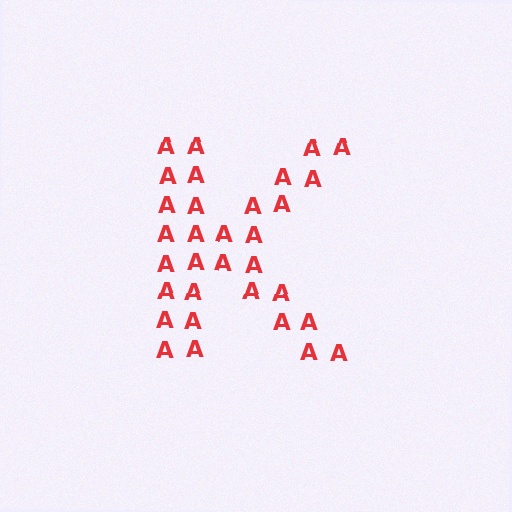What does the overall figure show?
The overall figure shows the letter K.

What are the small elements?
The small elements are letter A's.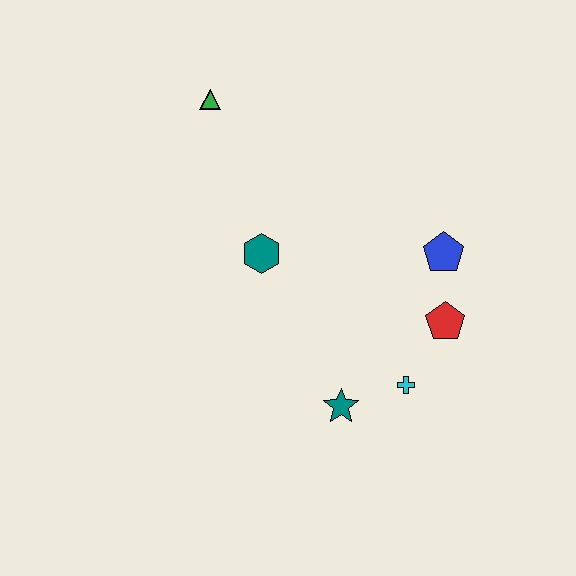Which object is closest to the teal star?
The cyan cross is closest to the teal star.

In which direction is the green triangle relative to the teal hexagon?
The green triangle is above the teal hexagon.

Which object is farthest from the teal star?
The green triangle is farthest from the teal star.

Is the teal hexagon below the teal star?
No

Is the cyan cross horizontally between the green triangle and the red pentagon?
Yes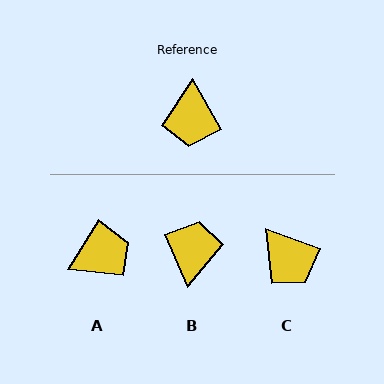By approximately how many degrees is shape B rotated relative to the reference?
Approximately 174 degrees counter-clockwise.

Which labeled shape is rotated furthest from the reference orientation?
B, about 174 degrees away.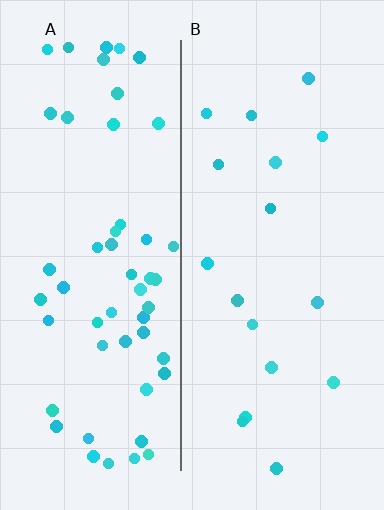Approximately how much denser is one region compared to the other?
Approximately 3.2× — region A over region B.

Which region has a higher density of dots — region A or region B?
A (the left).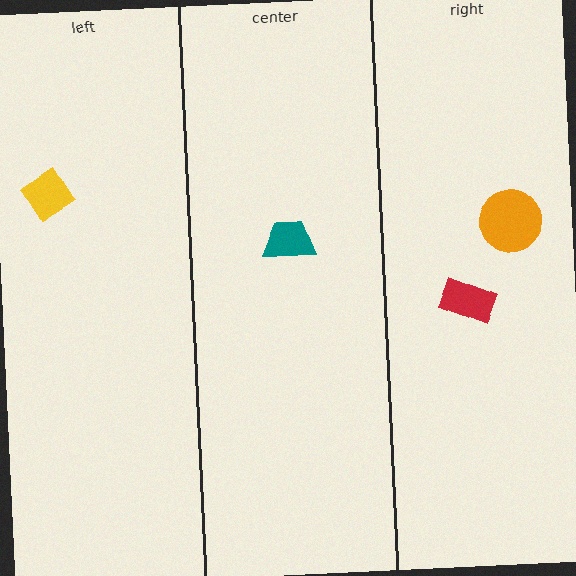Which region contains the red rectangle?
The right region.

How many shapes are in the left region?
1.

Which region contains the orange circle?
The right region.